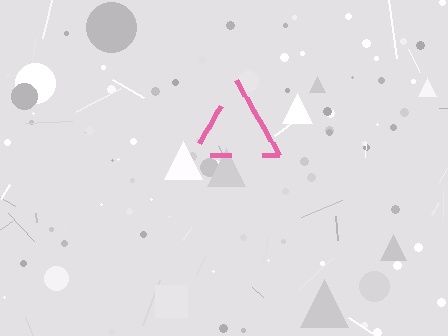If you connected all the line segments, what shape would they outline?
They would outline a triangle.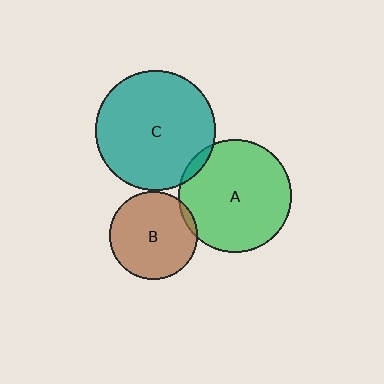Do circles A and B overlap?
Yes.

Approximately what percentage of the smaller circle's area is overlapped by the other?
Approximately 5%.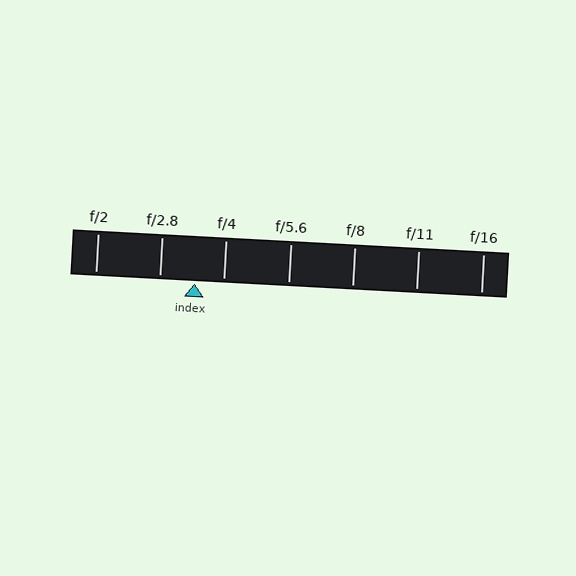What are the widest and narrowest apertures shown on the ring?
The widest aperture shown is f/2 and the narrowest is f/16.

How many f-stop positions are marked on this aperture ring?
There are 7 f-stop positions marked.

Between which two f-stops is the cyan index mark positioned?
The index mark is between f/2.8 and f/4.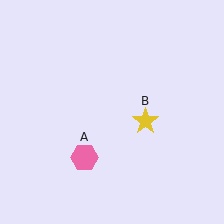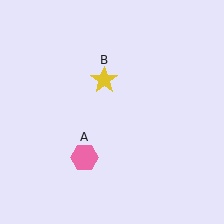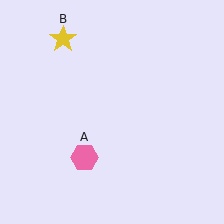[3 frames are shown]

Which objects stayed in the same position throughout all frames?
Pink hexagon (object A) remained stationary.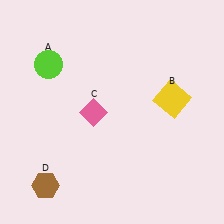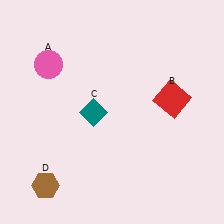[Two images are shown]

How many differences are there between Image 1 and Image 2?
There are 3 differences between the two images.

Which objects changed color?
A changed from lime to pink. B changed from yellow to red. C changed from pink to teal.